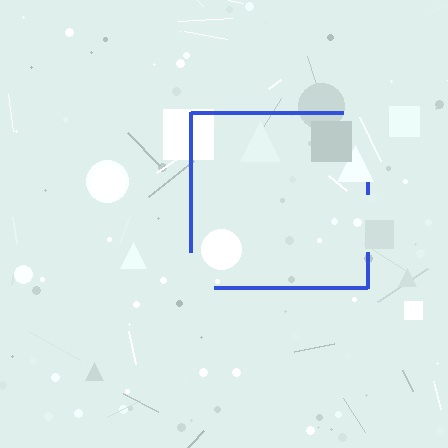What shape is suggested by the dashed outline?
The dashed outline suggests a square.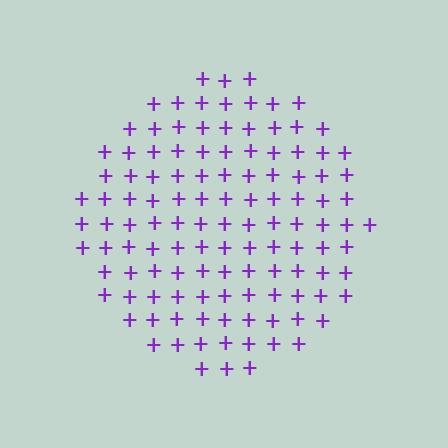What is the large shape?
The large shape is a circle.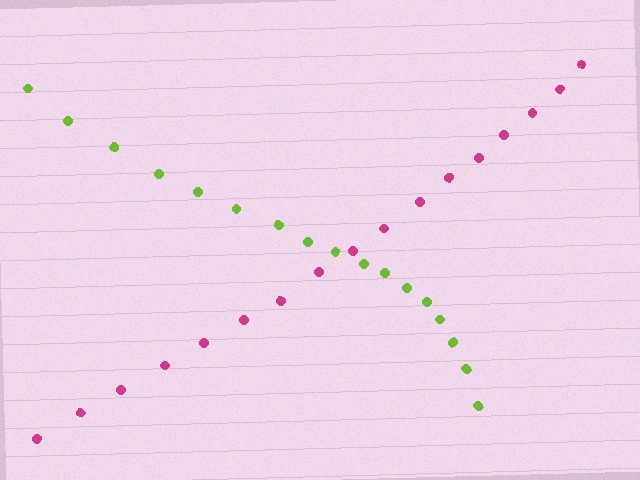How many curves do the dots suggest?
There are 2 distinct paths.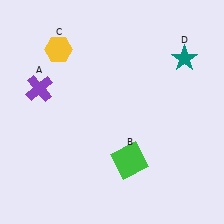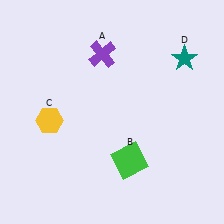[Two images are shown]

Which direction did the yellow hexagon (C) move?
The yellow hexagon (C) moved down.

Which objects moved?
The objects that moved are: the purple cross (A), the yellow hexagon (C).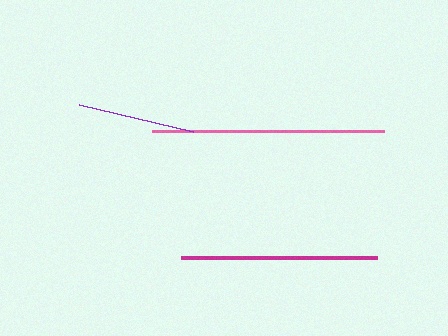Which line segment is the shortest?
The purple line is the shortest at approximately 117 pixels.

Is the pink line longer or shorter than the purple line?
The pink line is longer than the purple line.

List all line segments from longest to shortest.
From longest to shortest: pink, magenta, purple.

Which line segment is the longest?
The pink line is the longest at approximately 232 pixels.